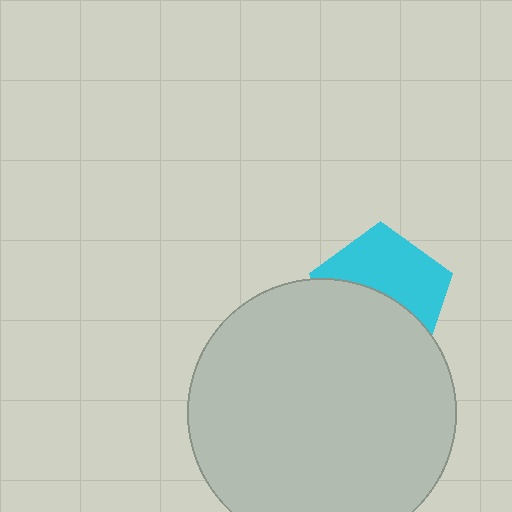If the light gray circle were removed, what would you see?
You would see the complete cyan pentagon.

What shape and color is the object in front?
The object in front is a light gray circle.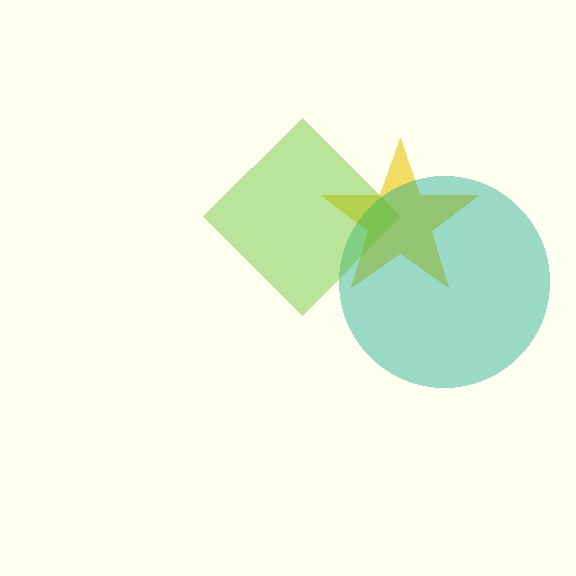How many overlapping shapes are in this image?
There are 3 overlapping shapes in the image.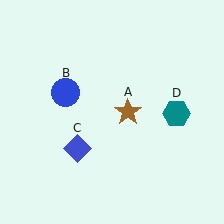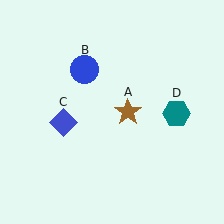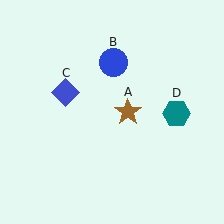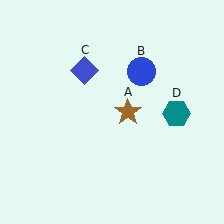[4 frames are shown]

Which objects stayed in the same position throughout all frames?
Brown star (object A) and teal hexagon (object D) remained stationary.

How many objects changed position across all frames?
2 objects changed position: blue circle (object B), blue diamond (object C).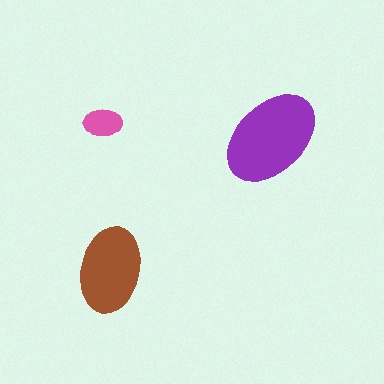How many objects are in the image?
There are 3 objects in the image.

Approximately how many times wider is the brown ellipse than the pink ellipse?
About 2 times wider.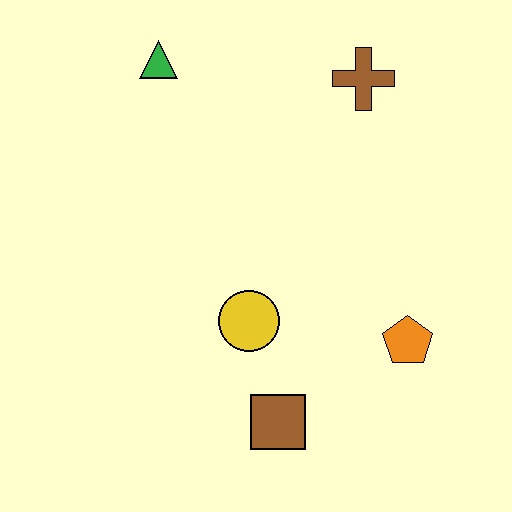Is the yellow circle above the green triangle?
No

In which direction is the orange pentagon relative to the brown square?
The orange pentagon is to the right of the brown square.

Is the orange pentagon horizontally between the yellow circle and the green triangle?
No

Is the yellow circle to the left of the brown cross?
Yes